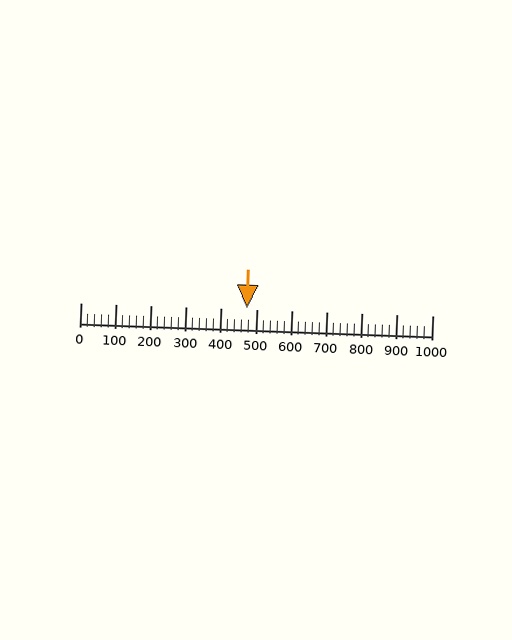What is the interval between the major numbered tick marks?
The major tick marks are spaced 100 units apart.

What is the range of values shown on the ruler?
The ruler shows values from 0 to 1000.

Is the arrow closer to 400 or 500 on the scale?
The arrow is closer to 500.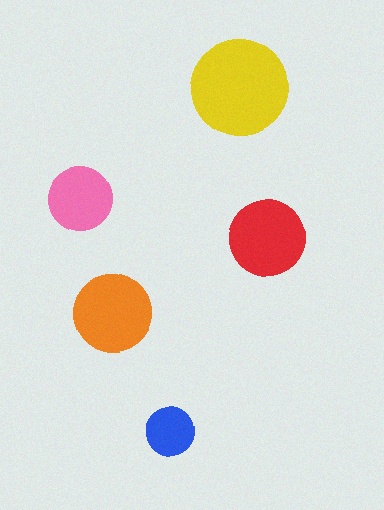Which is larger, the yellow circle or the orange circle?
The yellow one.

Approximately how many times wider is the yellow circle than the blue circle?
About 2 times wider.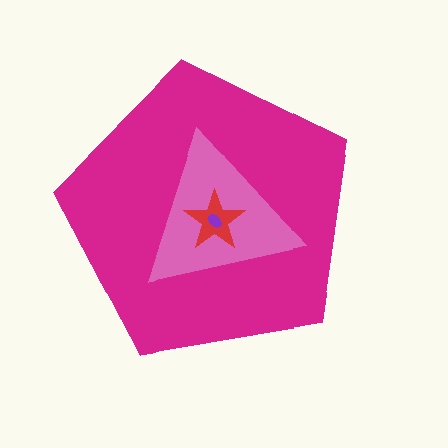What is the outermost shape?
The magenta pentagon.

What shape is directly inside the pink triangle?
The red star.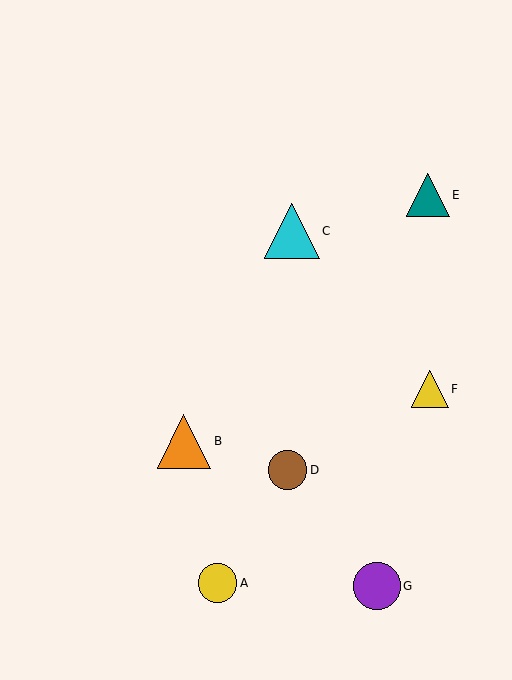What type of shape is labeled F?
Shape F is a yellow triangle.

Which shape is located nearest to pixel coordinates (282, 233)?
The cyan triangle (labeled C) at (292, 231) is nearest to that location.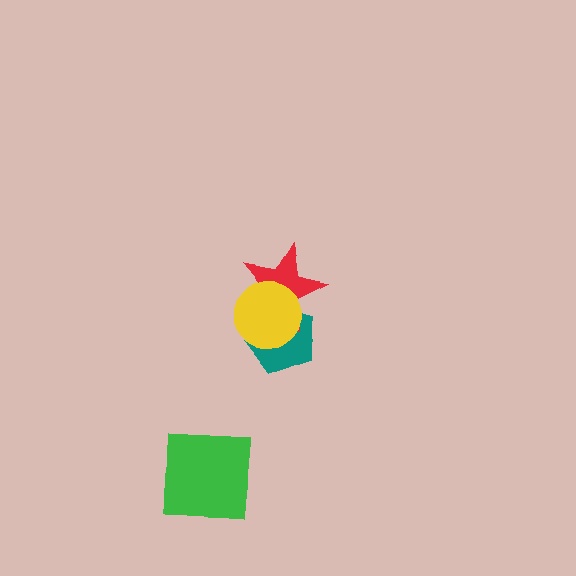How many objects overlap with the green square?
0 objects overlap with the green square.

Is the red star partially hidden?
Yes, it is partially covered by another shape.